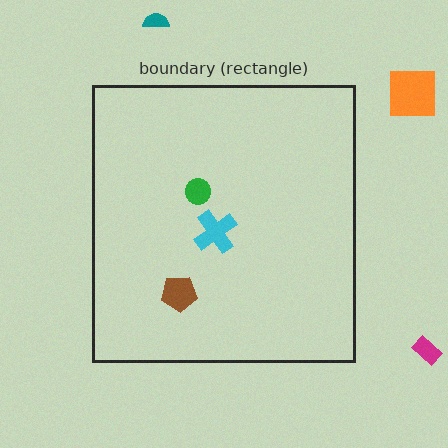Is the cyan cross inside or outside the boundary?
Inside.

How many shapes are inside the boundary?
3 inside, 3 outside.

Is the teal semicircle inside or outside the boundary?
Outside.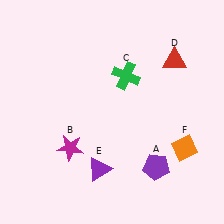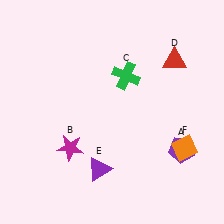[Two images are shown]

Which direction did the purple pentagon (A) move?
The purple pentagon (A) moved right.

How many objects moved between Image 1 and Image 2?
1 object moved between the two images.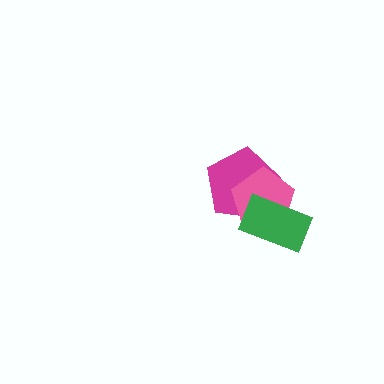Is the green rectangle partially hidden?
No, no other shape covers it.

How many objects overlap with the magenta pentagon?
2 objects overlap with the magenta pentagon.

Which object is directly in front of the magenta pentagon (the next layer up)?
The pink pentagon is directly in front of the magenta pentagon.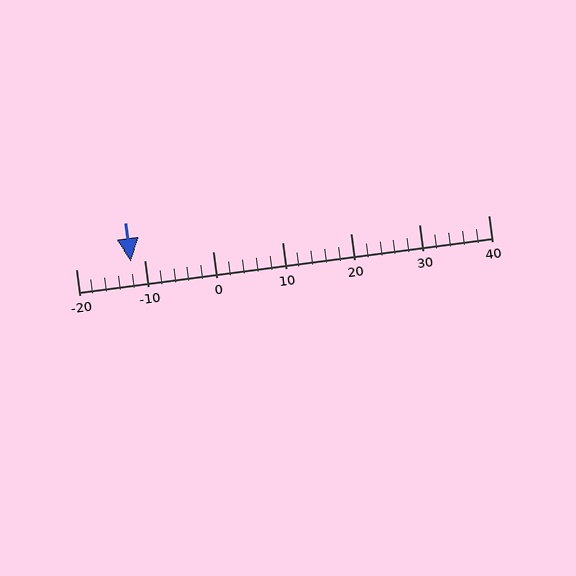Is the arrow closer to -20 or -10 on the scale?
The arrow is closer to -10.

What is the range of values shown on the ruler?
The ruler shows values from -20 to 40.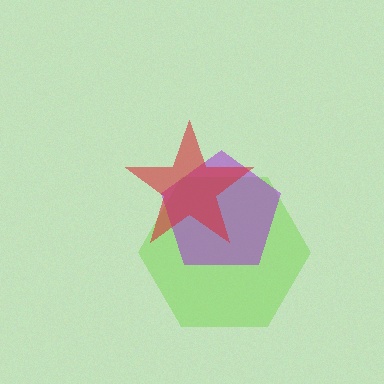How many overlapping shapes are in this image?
There are 3 overlapping shapes in the image.